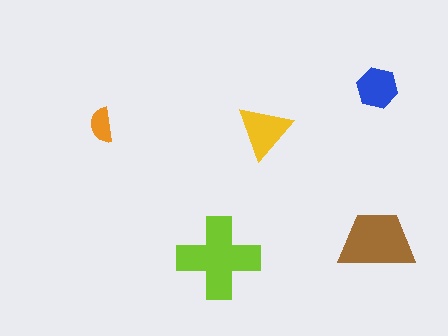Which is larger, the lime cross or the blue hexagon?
The lime cross.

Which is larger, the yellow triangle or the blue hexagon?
The yellow triangle.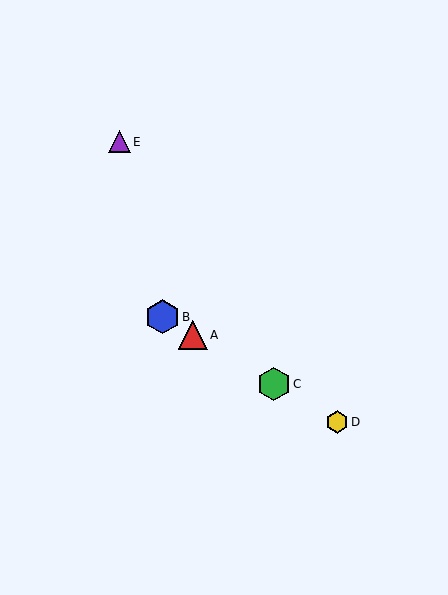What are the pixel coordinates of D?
Object D is at (337, 422).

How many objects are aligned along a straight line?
4 objects (A, B, C, D) are aligned along a straight line.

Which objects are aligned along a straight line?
Objects A, B, C, D are aligned along a straight line.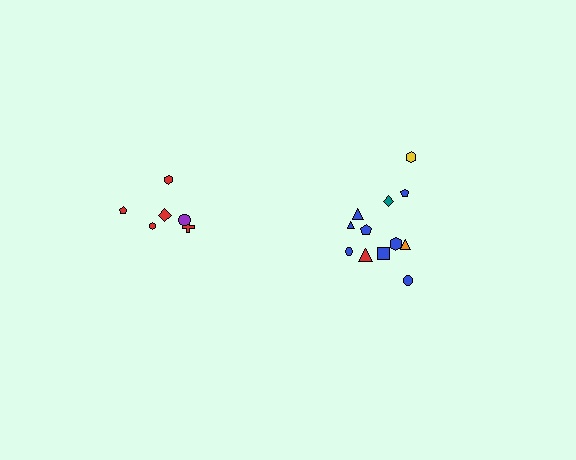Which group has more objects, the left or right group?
The right group.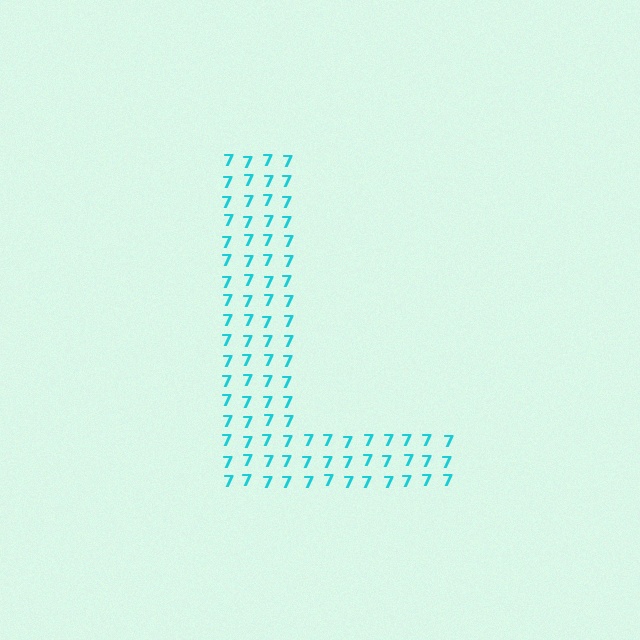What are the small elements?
The small elements are digit 7's.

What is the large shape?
The large shape is the letter L.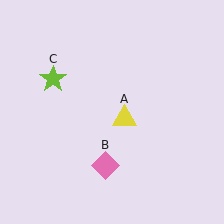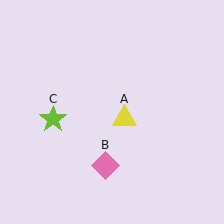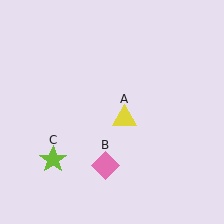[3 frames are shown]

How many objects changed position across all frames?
1 object changed position: lime star (object C).